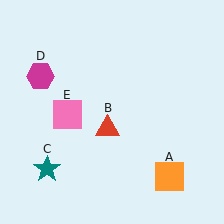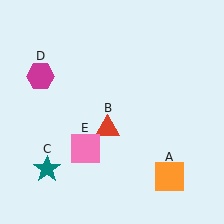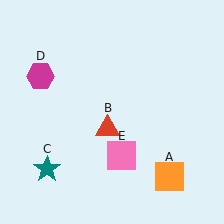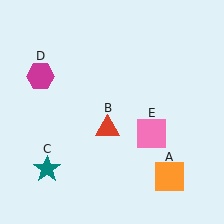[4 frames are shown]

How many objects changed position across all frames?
1 object changed position: pink square (object E).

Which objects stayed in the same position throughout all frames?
Orange square (object A) and red triangle (object B) and teal star (object C) and magenta hexagon (object D) remained stationary.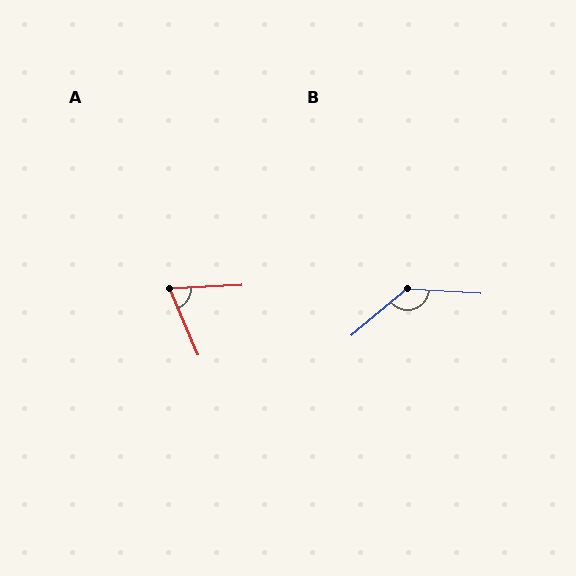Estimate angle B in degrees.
Approximately 137 degrees.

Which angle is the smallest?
A, at approximately 69 degrees.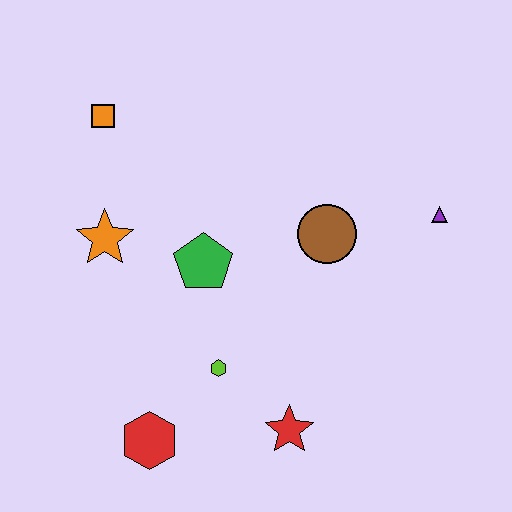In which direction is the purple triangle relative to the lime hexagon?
The purple triangle is to the right of the lime hexagon.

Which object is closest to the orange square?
The orange star is closest to the orange square.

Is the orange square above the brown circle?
Yes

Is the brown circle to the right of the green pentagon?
Yes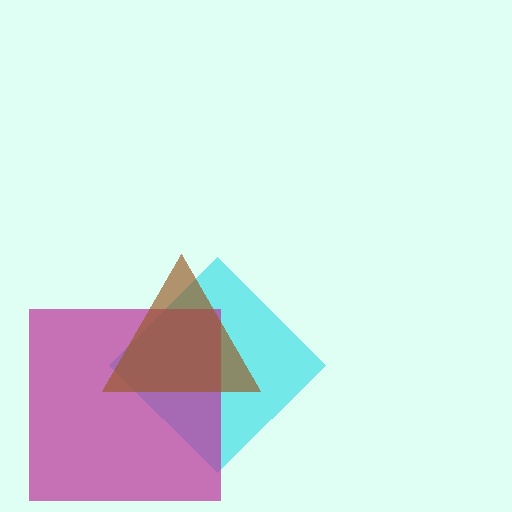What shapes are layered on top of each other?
The layered shapes are: a cyan diamond, a magenta square, a brown triangle.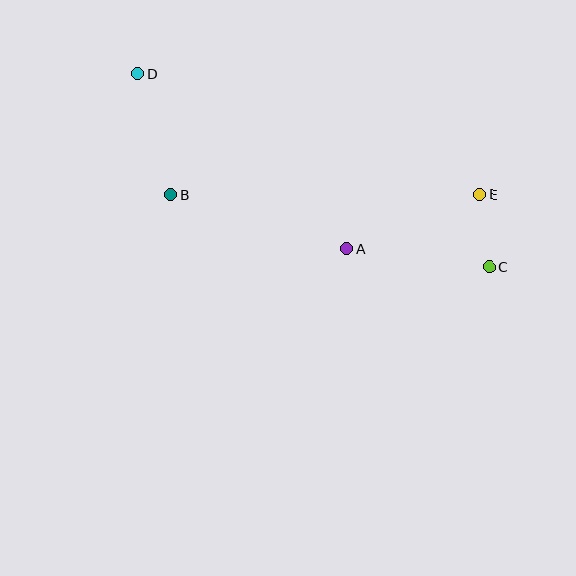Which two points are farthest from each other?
Points C and D are farthest from each other.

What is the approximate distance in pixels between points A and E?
The distance between A and E is approximately 144 pixels.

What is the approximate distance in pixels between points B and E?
The distance between B and E is approximately 309 pixels.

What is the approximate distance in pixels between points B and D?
The distance between B and D is approximately 126 pixels.